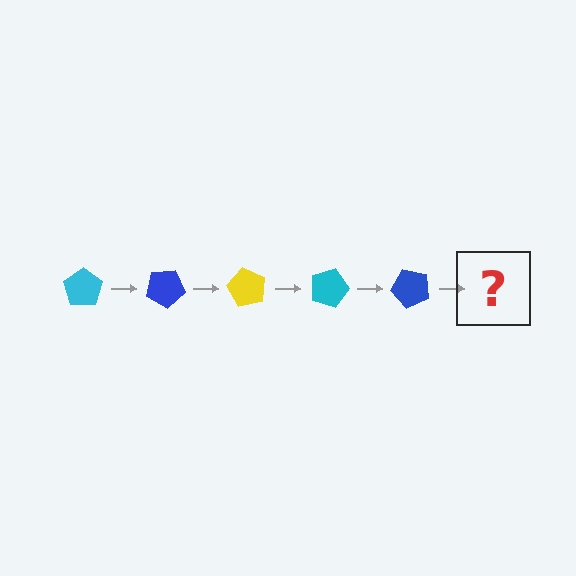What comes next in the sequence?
The next element should be a yellow pentagon, rotated 150 degrees from the start.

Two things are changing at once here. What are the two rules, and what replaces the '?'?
The two rules are that it rotates 30 degrees each step and the color cycles through cyan, blue, and yellow. The '?' should be a yellow pentagon, rotated 150 degrees from the start.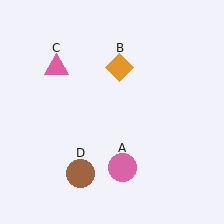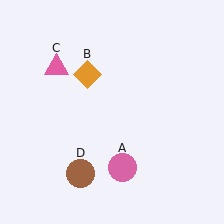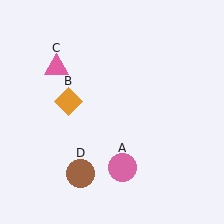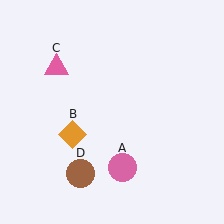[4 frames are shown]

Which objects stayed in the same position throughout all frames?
Pink circle (object A) and pink triangle (object C) and brown circle (object D) remained stationary.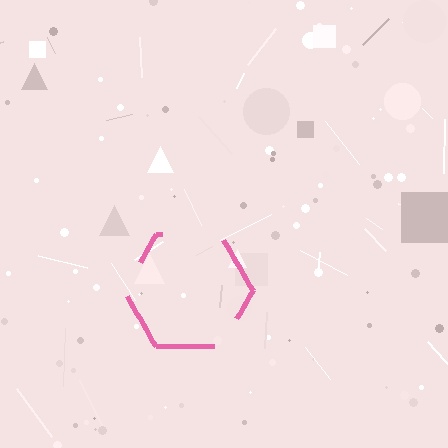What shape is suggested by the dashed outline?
The dashed outline suggests a hexagon.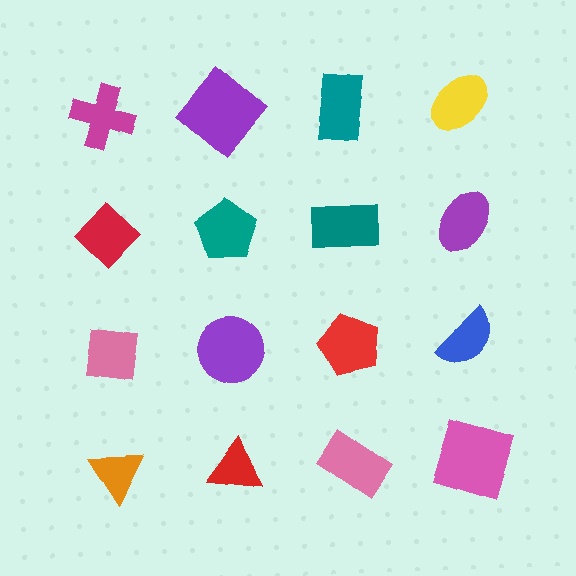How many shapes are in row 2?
4 shapes.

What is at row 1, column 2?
A purple diamond.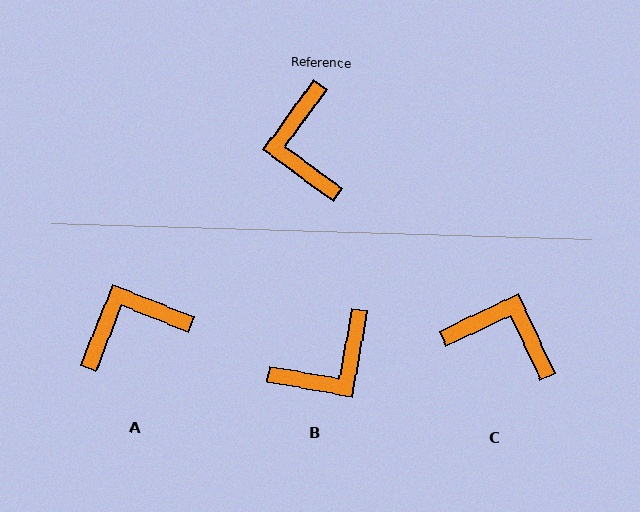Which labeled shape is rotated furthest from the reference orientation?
C, about 119 degrees away.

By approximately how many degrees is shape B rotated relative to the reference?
Approximately 116 degrees counter-clockwise.